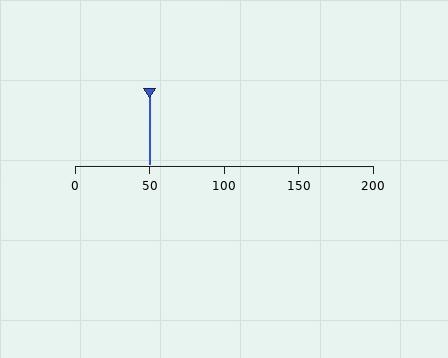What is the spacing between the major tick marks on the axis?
The major ticks are spaced 50 apart.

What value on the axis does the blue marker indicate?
The marker indicates approximately 50.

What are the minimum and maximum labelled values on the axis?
The axis runs from 0 to 200.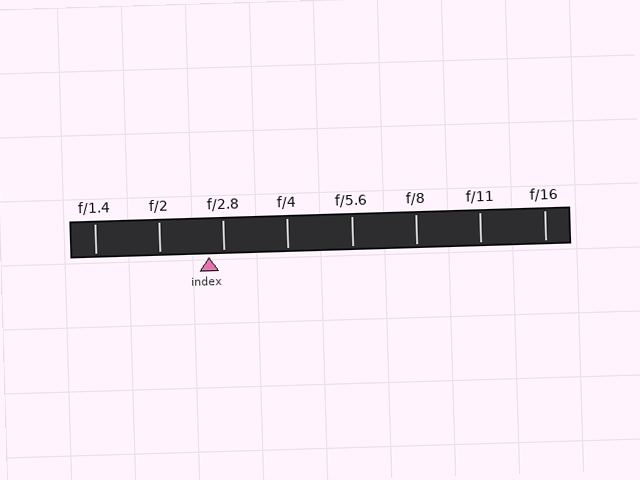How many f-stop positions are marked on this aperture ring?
There are 8 f-stop positions marked.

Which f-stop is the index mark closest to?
The index mark is closest to f/2.8.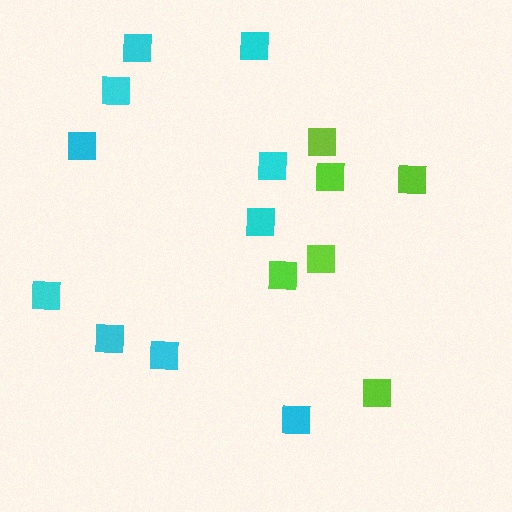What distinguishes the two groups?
There are 2 groups: one group of lime squares (6) and one group of cyan squares (10).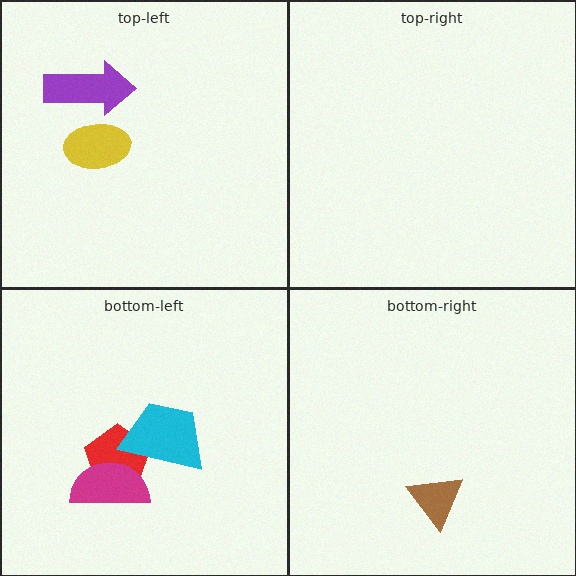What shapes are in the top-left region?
The purple arrow, the yellow ellipse.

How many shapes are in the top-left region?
2.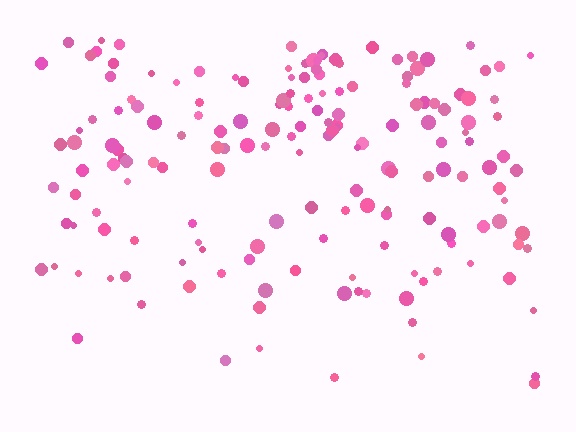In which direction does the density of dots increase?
From bottom to top, with the top side densest.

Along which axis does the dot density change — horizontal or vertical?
Vertical.